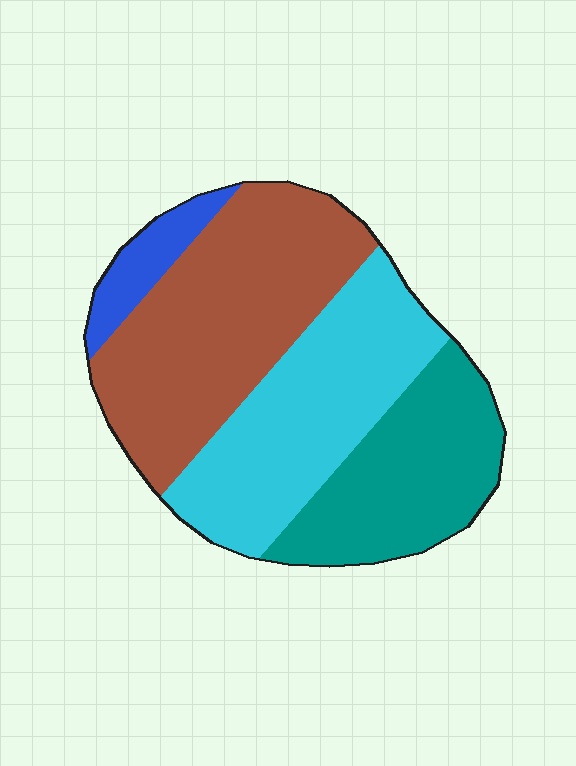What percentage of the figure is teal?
Teal takes up about one quarter (1/4) of the figure.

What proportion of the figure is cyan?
Cyan takes up about one third (1/3) of the figure.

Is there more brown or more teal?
Brown.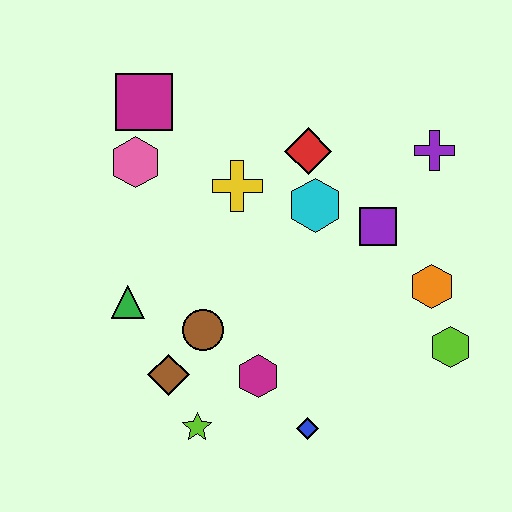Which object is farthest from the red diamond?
The lime star is farthest from the red diamond.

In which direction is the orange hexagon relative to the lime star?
The orange hexagon is to the right of the lime star.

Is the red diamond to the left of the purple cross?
Yes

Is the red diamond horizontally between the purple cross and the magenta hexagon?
Yes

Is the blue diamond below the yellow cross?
Yes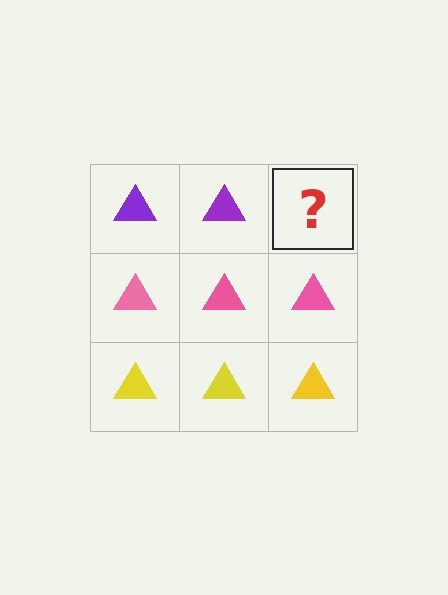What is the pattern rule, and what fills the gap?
The rule is that each row has a consistent color. The gap should be filled with a purple triangle.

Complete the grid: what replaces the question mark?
The question mark should be replaced with a purple triangle.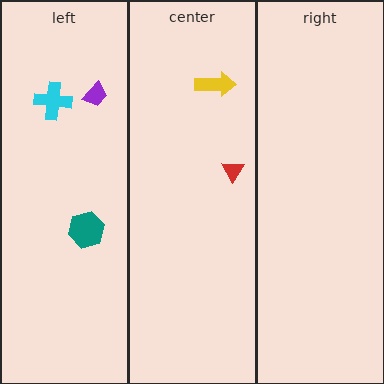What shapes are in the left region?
The teal hexagon, the purple trapezoid, the cyan cross.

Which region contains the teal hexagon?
The left region.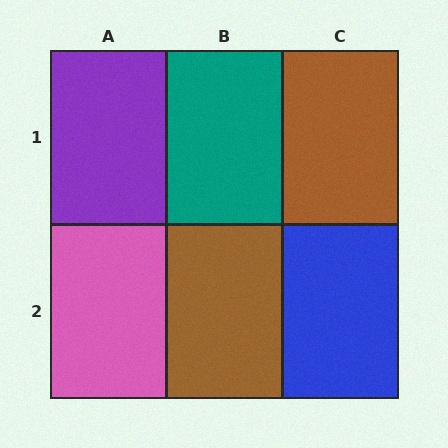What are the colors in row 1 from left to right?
Purple, teal, brown.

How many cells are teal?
1 cell is teal.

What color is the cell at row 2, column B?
Brown.